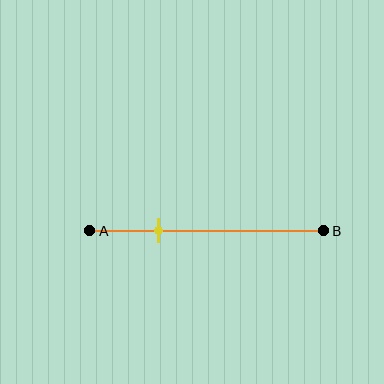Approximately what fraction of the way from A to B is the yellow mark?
The yellow mark is approximately 30% of the way from A to B.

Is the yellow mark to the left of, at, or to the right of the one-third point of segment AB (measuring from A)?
The yellow mark is to the left of the one-third point of segment AB.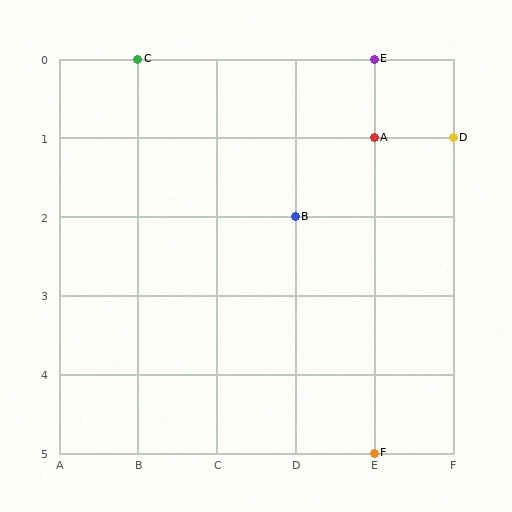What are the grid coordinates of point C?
Point C is at grid coordinates (B, 0).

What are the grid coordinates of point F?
Point F is at grid coordinates (E, 5).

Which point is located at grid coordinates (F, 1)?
Point D is at (F, 1).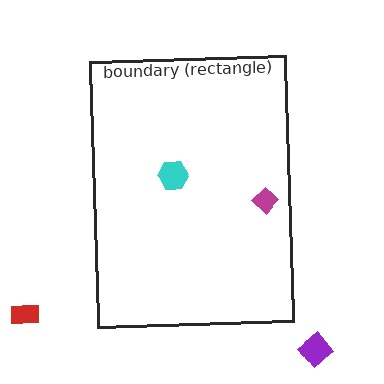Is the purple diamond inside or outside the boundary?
Outside.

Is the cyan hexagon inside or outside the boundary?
Inside.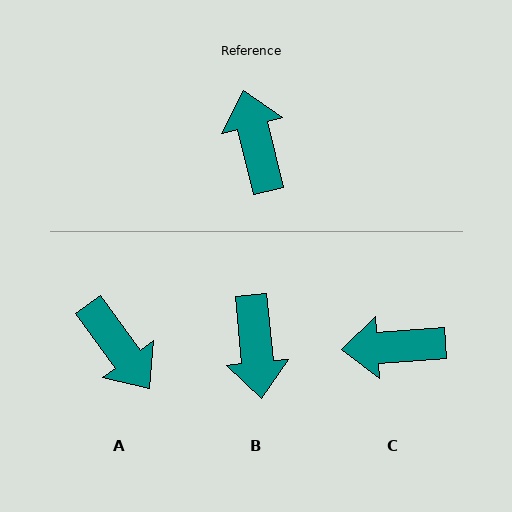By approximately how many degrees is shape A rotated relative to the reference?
Approximately 158 degrees clockwise.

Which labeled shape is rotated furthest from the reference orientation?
B, about 171 degrees away.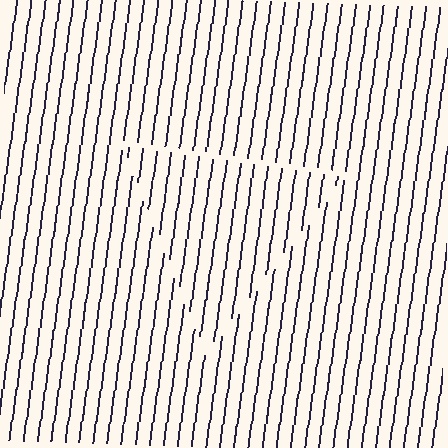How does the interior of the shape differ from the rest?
The interior of the shape contains the same grating, shifted by half a period — the contour is defined by the phase discontinuity where line-ends from the inner and outer gratings abut.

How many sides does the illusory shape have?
3 sides — the line-ends trace a triangle.